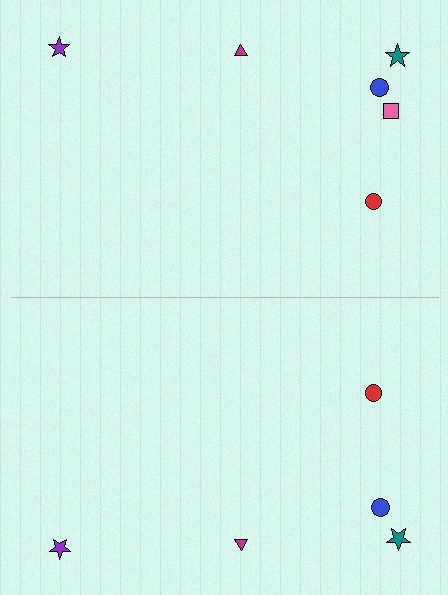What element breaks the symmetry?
A pink square is missing from the bottom side.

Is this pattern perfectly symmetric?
No, the pattern is not perfectly symmetric. A pink square is missing from the bottom side.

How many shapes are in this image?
There are 11 shapes in this image.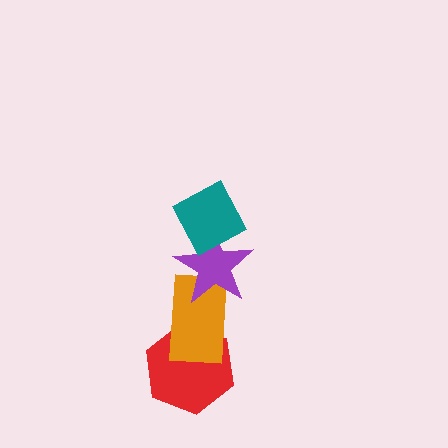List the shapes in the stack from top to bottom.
From top to bottom: the teal diamond, the purple star, the orange rectangle, the red hexagon.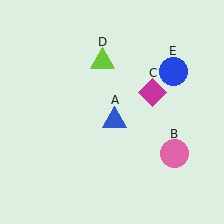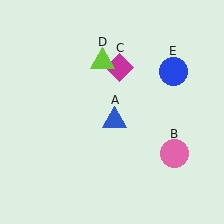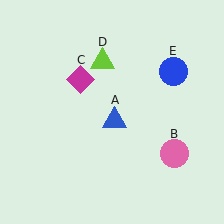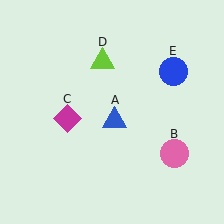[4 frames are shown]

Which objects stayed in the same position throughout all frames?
Blue triangle (object A) and pink circle (object B) and lime triangle (object D) and blue circle (object E) remained stationary.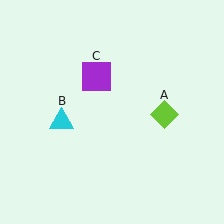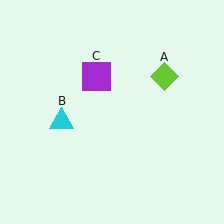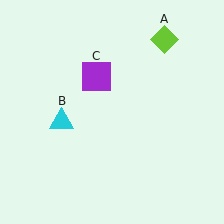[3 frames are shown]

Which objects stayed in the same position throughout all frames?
Cyan triangle (object B) and purple square (object C) remained stationary.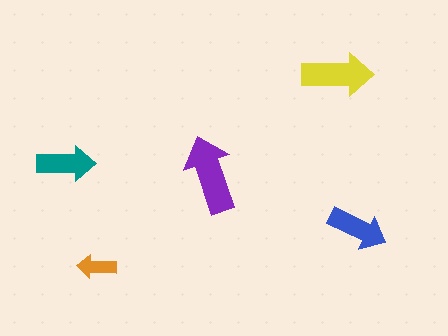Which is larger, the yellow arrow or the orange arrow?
The yellow one.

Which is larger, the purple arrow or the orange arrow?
The purple one.